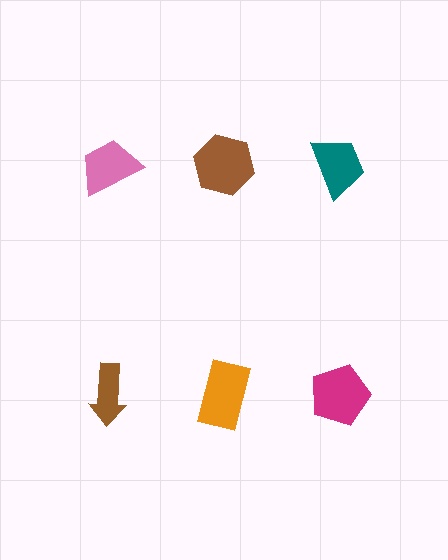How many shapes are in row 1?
3 shapes.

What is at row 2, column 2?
An orange rectangle.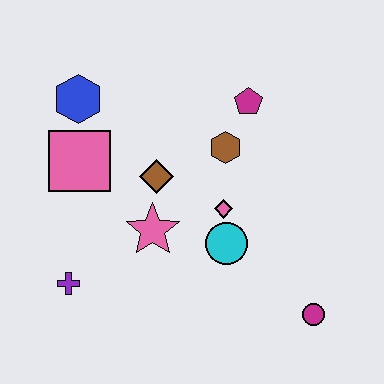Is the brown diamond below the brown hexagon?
Yes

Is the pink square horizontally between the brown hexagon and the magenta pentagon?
No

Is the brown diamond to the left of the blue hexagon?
No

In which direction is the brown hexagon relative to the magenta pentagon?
The brown hexagon is below the magenta pentagon.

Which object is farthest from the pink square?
The magenta circle is farthest from the pink square.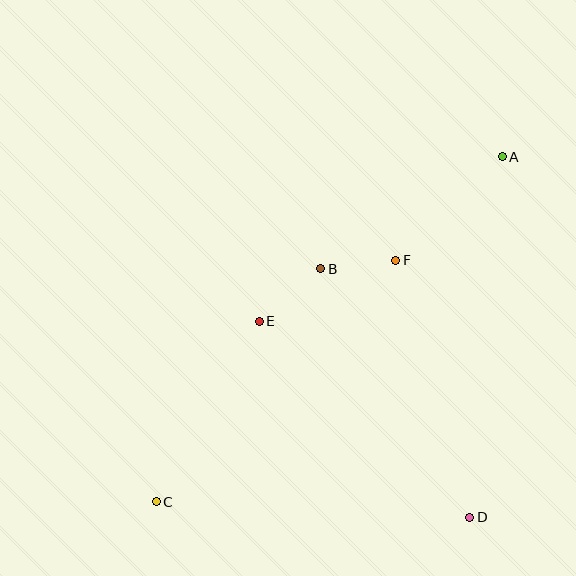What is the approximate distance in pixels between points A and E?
The distance between A and E is approximately 294 pixels.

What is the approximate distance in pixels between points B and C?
The distance between B and C is approximately 285 pixels.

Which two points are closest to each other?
Points B and F are closest to each other.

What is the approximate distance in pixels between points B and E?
The distance between B and E is approximately 81 pixels.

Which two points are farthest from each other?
Points A and C are farthest from each other.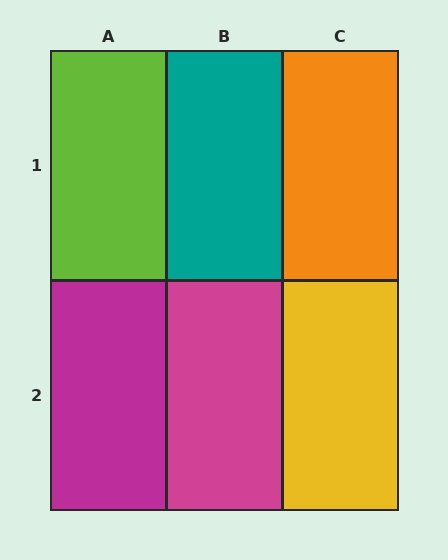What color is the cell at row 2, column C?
Yellow.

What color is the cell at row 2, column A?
Magenta.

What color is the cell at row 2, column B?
Magenta.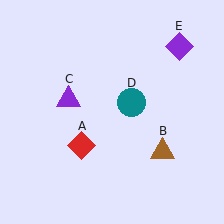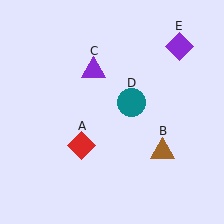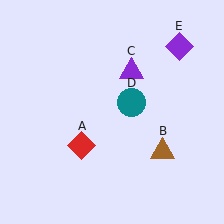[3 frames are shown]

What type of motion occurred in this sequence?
The purple triangle (object C) rotated clockwise around the center of the scene.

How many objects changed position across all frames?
1 object changed position: purple triangle (object C).